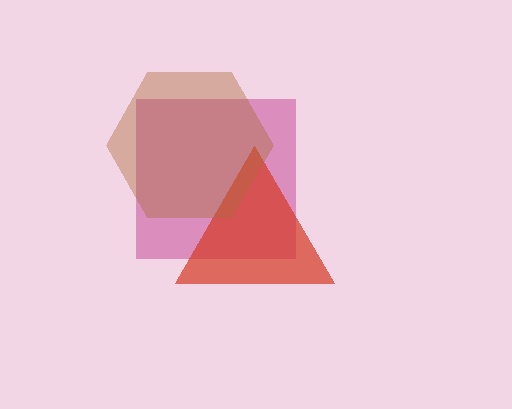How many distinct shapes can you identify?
There are 3 distinct shapes: a magenta square, a red triangle, a brown hexagon.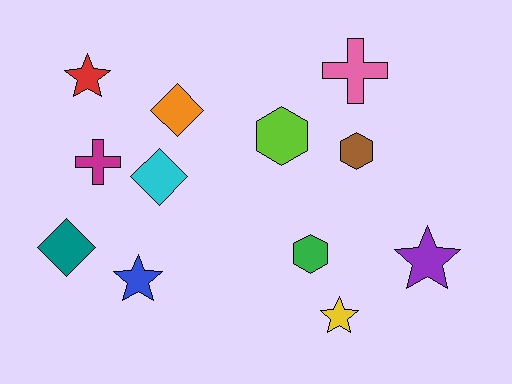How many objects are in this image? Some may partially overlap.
There are 12 objects.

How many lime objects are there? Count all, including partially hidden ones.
There is 1 lime object.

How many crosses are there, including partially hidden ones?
There are 2 crosses.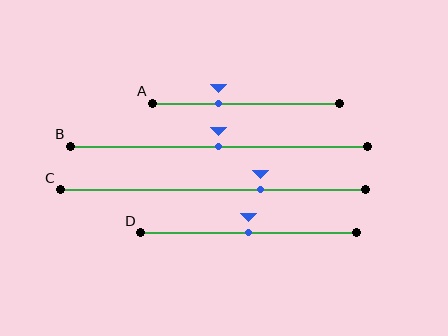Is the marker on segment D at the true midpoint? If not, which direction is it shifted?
Yes, the marker on segment D is at the true midpoint.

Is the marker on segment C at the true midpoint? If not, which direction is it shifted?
No, the marker on segment C is shifted to the right by about 16% of the segment length.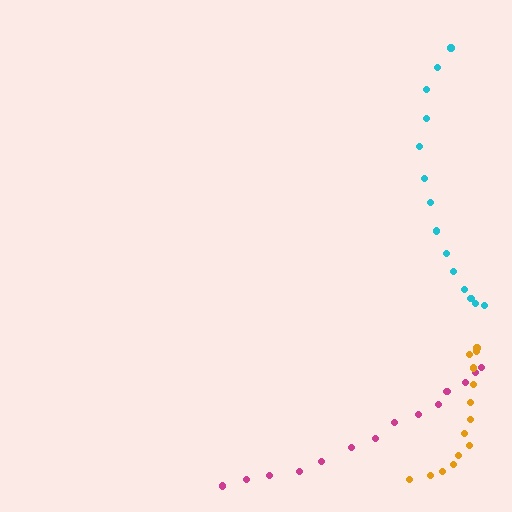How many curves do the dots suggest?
There are 3 distinct paths.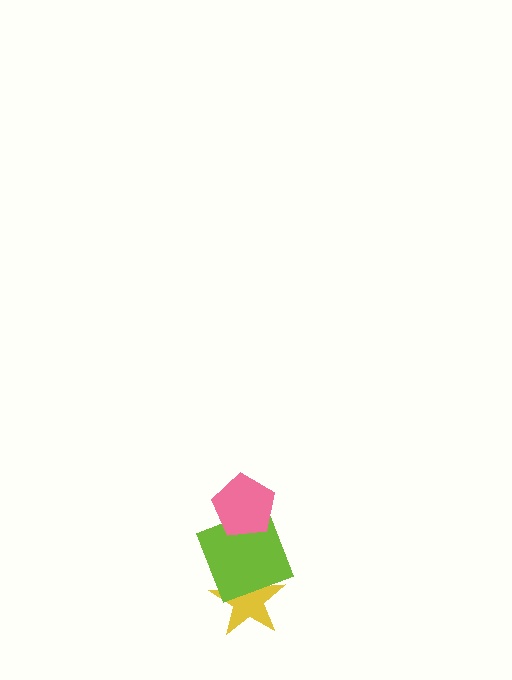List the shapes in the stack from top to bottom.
From top to bottom: the pink pentagon, the lime square, the yellow star.